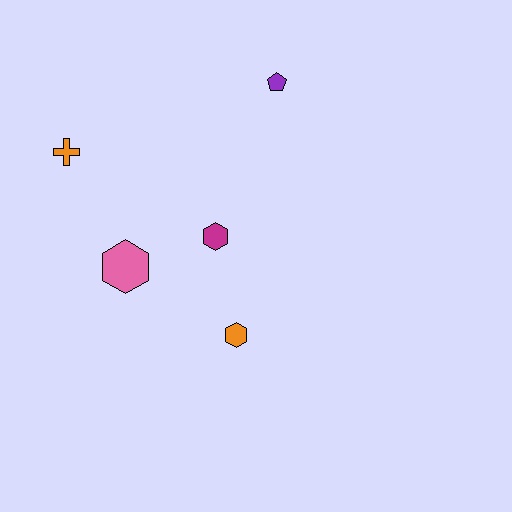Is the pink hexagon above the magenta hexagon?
No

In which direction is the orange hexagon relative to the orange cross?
The orange hexagon is below the orange cross.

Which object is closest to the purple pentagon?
The magenta hexagon is closest to the purple pentagon.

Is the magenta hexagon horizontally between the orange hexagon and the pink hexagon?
Yes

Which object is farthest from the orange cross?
The orange hexagon is farthest from the orange cross.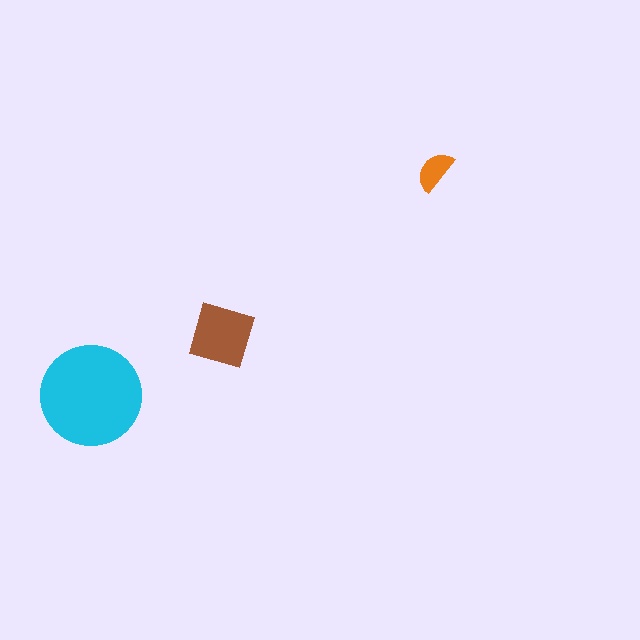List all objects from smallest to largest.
The orange semicircle, the brown diamond, the cyan circle.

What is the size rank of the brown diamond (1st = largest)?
2nd.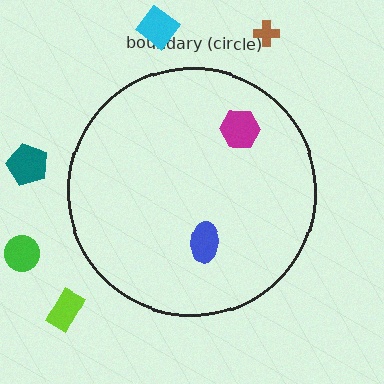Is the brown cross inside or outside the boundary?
Outside.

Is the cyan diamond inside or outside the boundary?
Outside.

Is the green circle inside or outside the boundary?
Outside.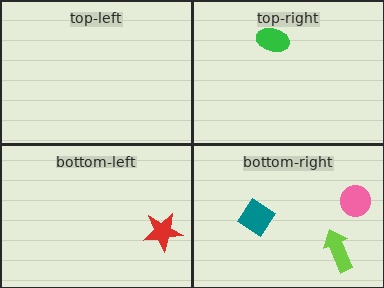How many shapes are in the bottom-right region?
3.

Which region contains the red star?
The bottom-left region.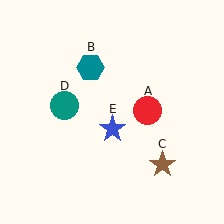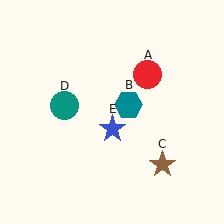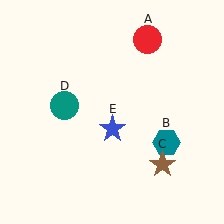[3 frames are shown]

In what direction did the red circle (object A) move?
The red circle (object A) moved up.